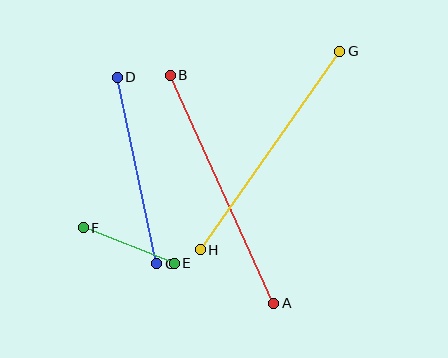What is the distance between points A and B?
The distance is approximately 250 pixels.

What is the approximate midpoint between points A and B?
The midpoint is at approximately (222, 189) pixels.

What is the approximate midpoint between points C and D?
The midpoint is at approximately (137, 171) pixels.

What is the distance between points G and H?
The distance is approximately 243 pixels.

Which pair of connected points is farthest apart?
Points A and B are farthest apart.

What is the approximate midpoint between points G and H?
The midpoint is at approximately (270, 151) pixels.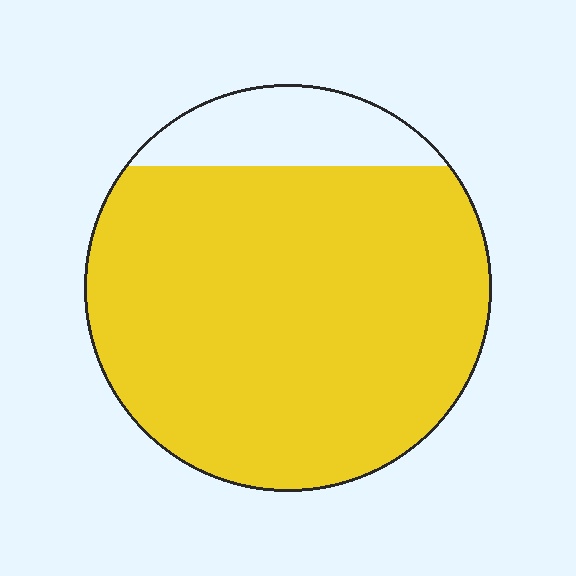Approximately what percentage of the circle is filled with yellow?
Approximately 85%.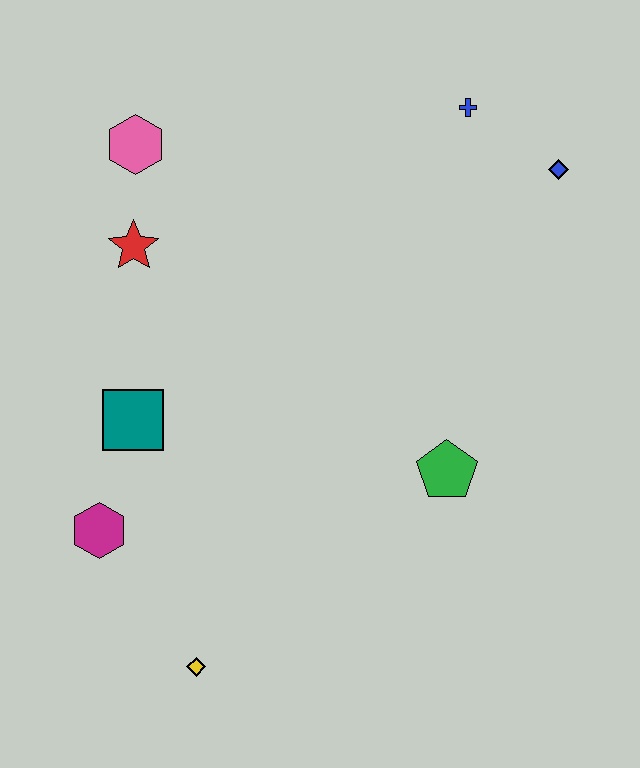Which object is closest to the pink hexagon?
The red star is closest to the pink hexagon.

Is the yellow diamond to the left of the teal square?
No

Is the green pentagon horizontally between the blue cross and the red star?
Yes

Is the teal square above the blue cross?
No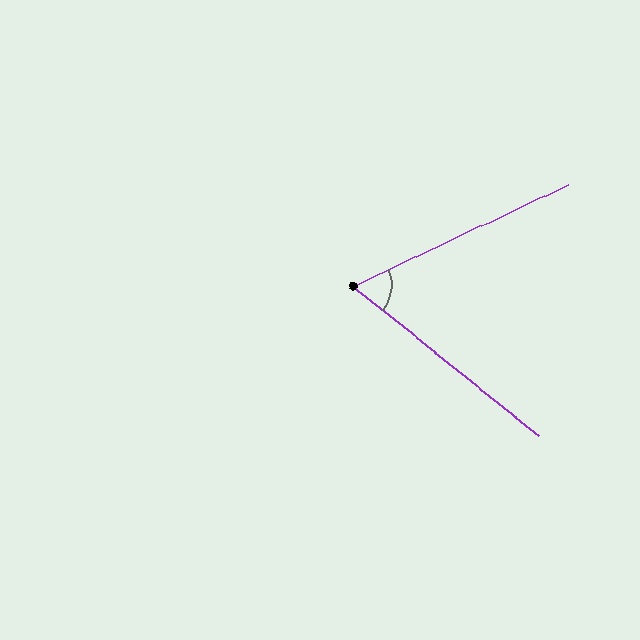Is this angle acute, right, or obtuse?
It is acute.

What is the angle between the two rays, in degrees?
Approximately 64 degrees.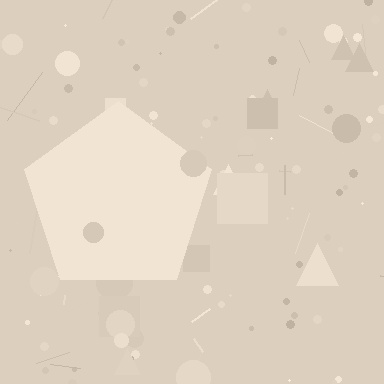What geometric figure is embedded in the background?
A pentagon is embedded in the background.